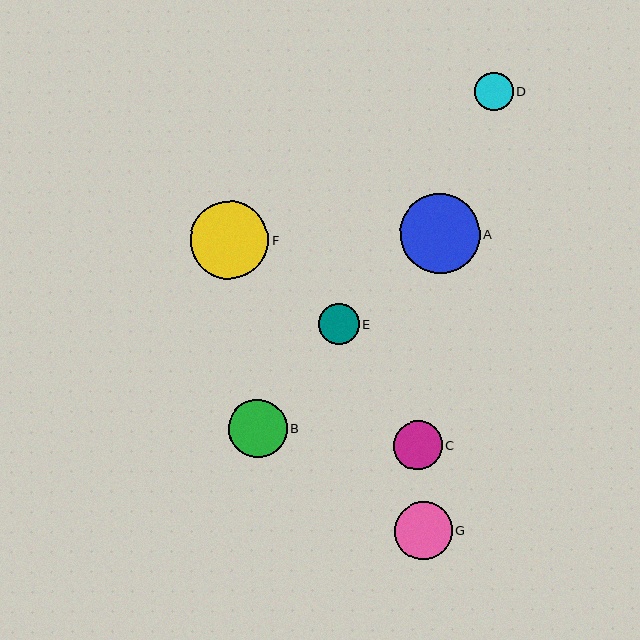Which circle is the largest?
Circle A is the largest with a size of approximately 80 pixels.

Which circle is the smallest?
Circle D is the smallest with a size of approximately 39 pixels.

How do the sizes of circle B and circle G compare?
Circle B and circle G are approximately the same size.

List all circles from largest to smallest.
From largest to smallest: A, F, B, G, C, E, D.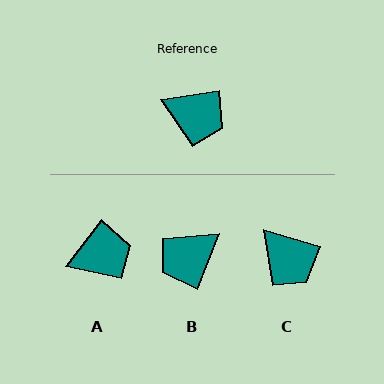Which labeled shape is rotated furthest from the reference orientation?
B, about 120 degrees away.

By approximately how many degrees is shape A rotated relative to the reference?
Approximately 44 degrees counter-clockwise.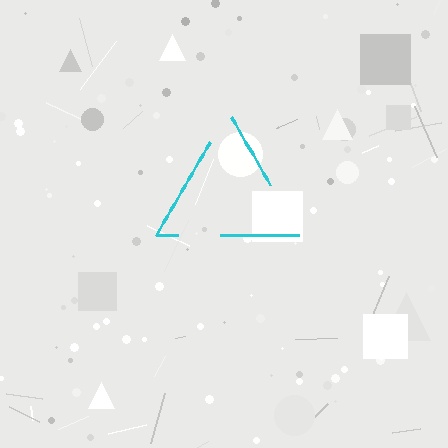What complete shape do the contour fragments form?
The contour fragments form a triangle.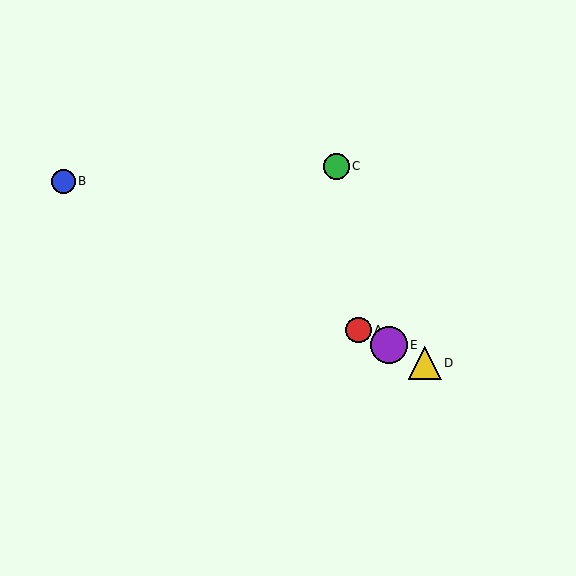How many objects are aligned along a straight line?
4 objects (A, B, D, E) are aligned along a straight line.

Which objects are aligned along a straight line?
Objects A, B, D, E are aligned along a straight line.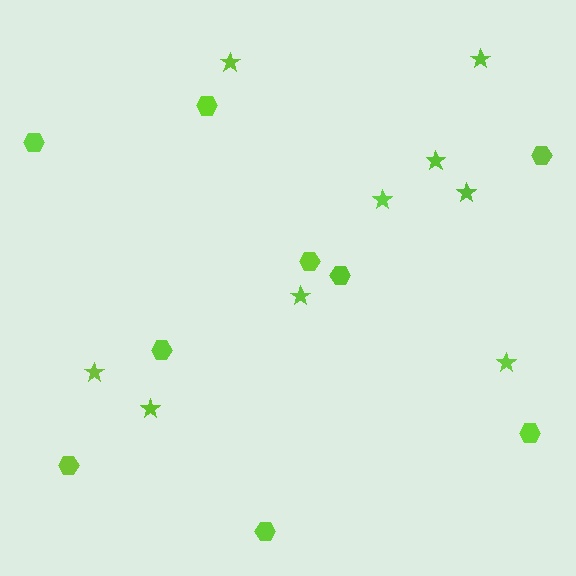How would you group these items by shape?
There are 2 groups: one group of stars (9) and one group of hexagons (9).